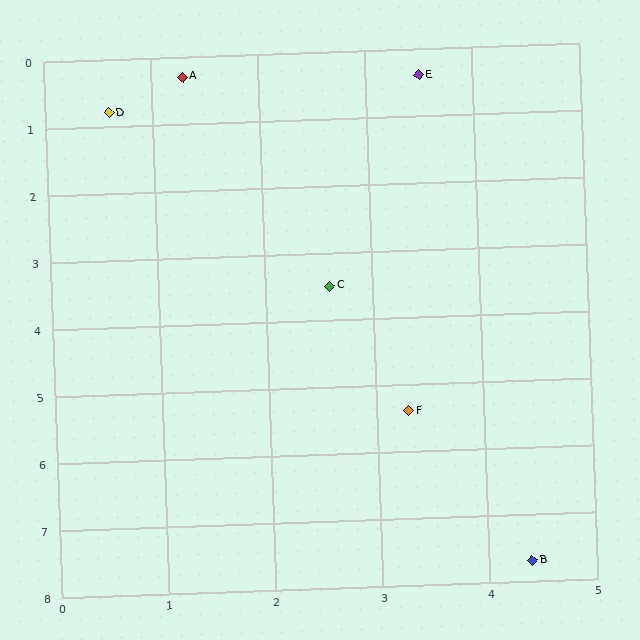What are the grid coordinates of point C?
Point C is at approximately (2.6, 3.5).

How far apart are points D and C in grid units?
Points D and C are about 3.4 grid units apart.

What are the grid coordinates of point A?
Point A is at approximately (1.3, 0.3).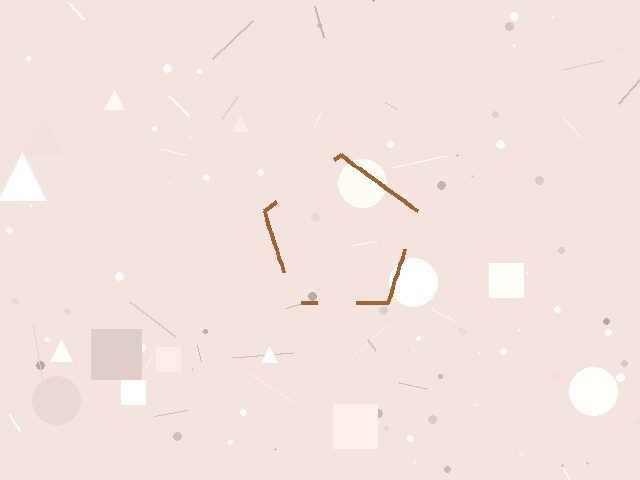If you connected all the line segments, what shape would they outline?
They would outline a pentagon.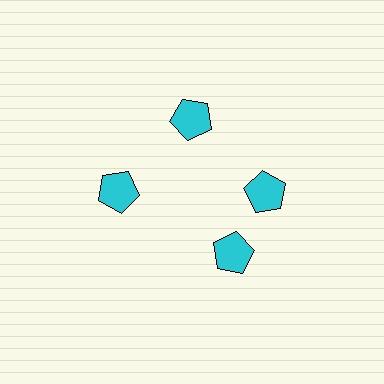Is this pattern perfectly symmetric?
No. The 4 cyan pentagons are arranged in a ring, but one element near the 6 o'clock position is rotated out of alignment along the ring, breaking the 4-fold rotational symmetry.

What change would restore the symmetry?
The symmetry would be restored by rotating it back into even spacing with its neighbors so that all 4 pentagons sit at equal angles and equal distance from the center.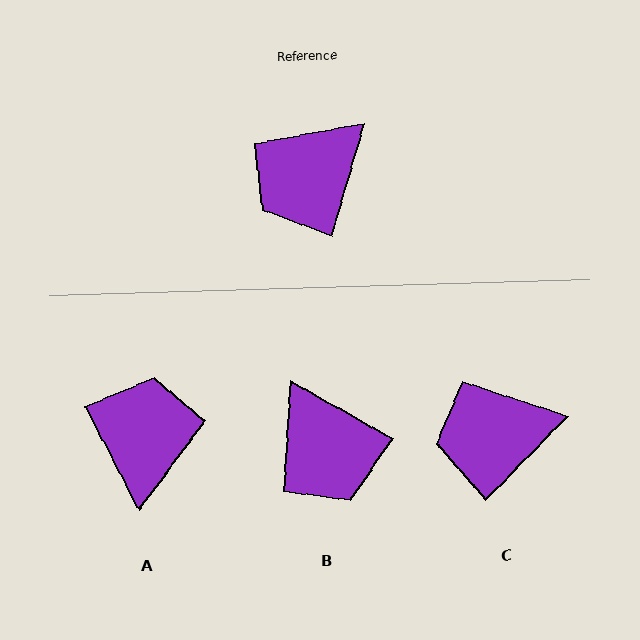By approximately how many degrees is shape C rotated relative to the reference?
Approximately 28 degrees clockwise.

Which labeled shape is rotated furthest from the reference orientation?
A, about 137 degrees away.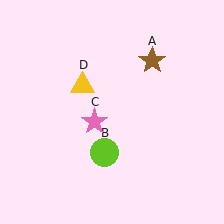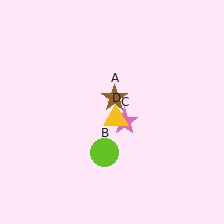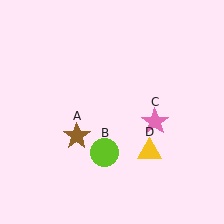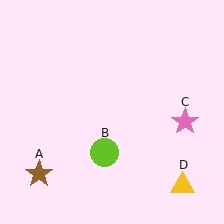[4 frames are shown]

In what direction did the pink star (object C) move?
The pink star (object C) moved right.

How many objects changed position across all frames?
3 objects changed position: brown star (object A), pink star (object C), yellow triangle (object D).